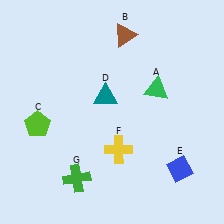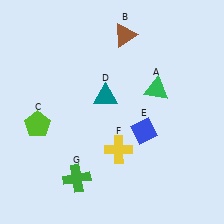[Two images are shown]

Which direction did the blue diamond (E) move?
The blue diamond (E) moved up.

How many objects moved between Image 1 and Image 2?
1 object moved between the two images.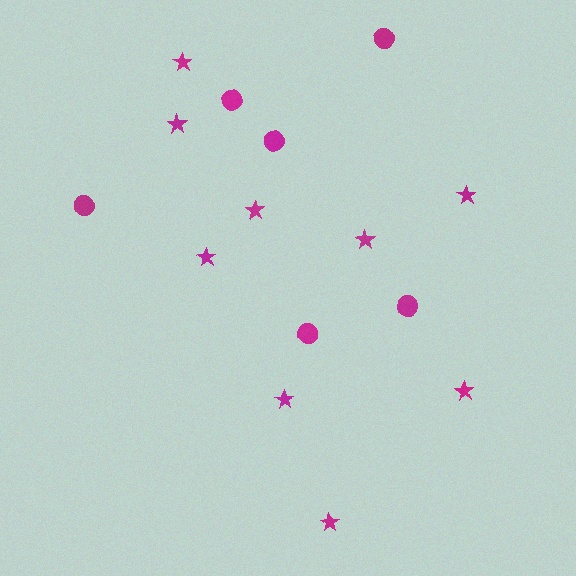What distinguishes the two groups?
There are 2 groups: one group of circles (6) and one group of stars (9).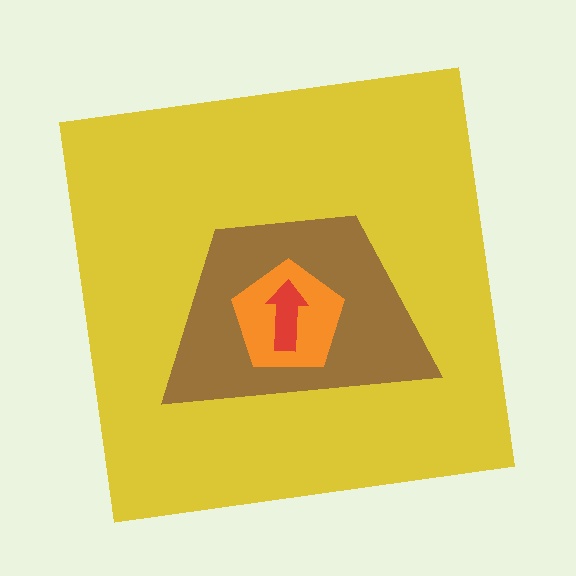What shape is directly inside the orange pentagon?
The red arrow.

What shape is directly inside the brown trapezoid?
The orange pentagon.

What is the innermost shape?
The red arrow.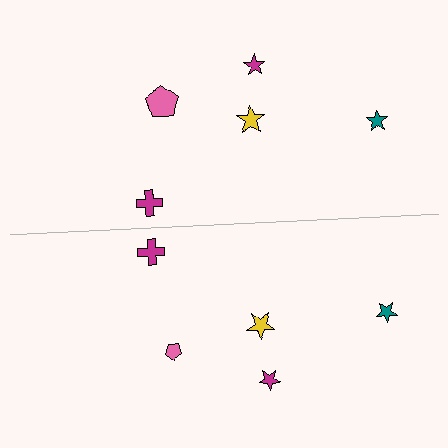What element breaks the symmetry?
The pink pentagon on the bottom side has a different size than its mirror counterpart.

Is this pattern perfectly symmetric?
No, the pattern is not perfectly symmetric. The pink pentagon on the bottom side has a different size than its mirror counterpart.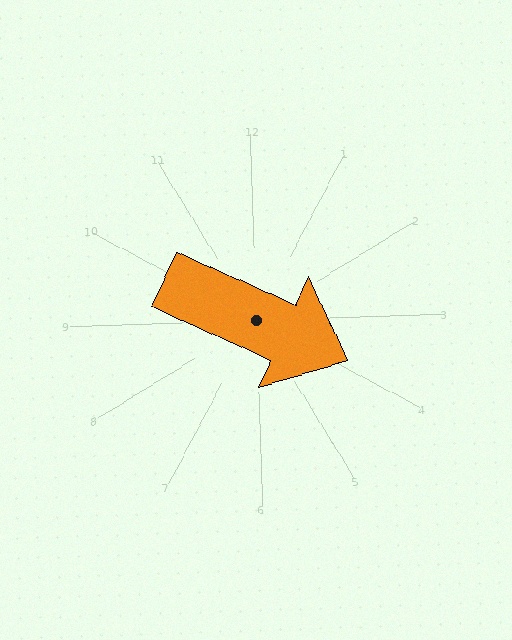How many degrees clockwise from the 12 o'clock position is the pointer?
Approximately 116 degrees.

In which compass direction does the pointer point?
Southeast.